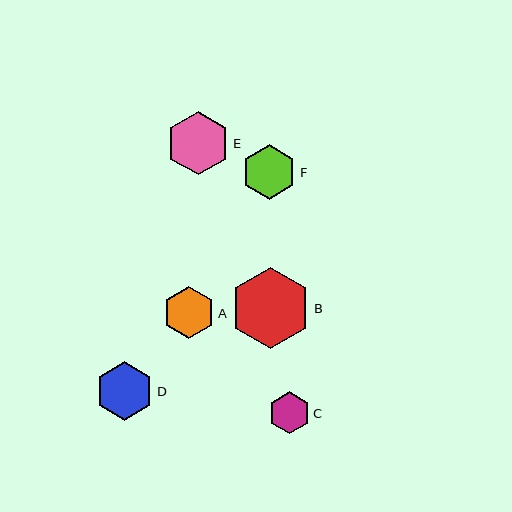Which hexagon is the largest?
Hexagon B is the largest with a size of approximately 81 pixels.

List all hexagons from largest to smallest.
From largest to smallest: B, E, D, F, A, C.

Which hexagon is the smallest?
Hexagon C is the smallest with a size of approximately 42 pixels.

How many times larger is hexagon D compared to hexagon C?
Hexagon D is approximately 1.4 times the size of hexagon C.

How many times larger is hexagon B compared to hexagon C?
Hexagon B is approximately 1.9 times the size of hexagon C.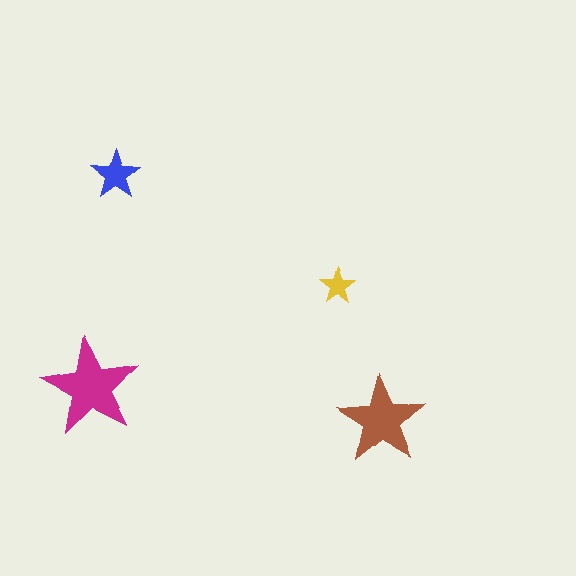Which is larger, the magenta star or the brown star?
The magenta one.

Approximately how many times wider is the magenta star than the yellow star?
About 2.5 times wider.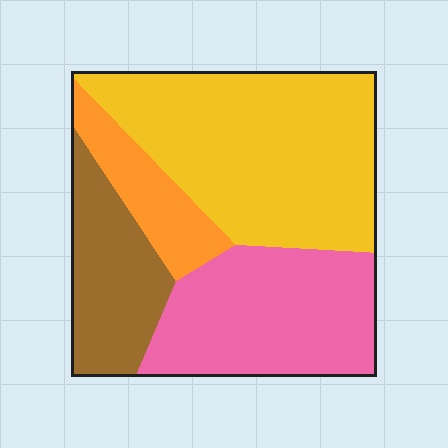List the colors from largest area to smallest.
From largest to smallest: yellow, pink, brown, orange.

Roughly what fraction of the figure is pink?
Pink takes up about one quarter (1/4) of the figure.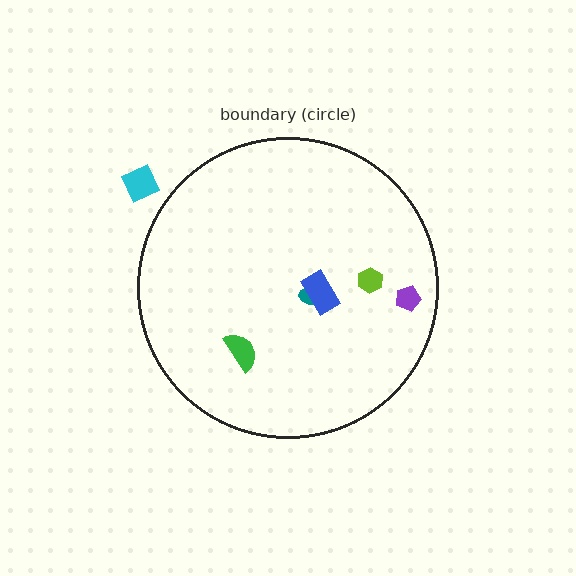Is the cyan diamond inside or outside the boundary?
Outside.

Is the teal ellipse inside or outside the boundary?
Inside.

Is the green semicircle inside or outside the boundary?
Inside.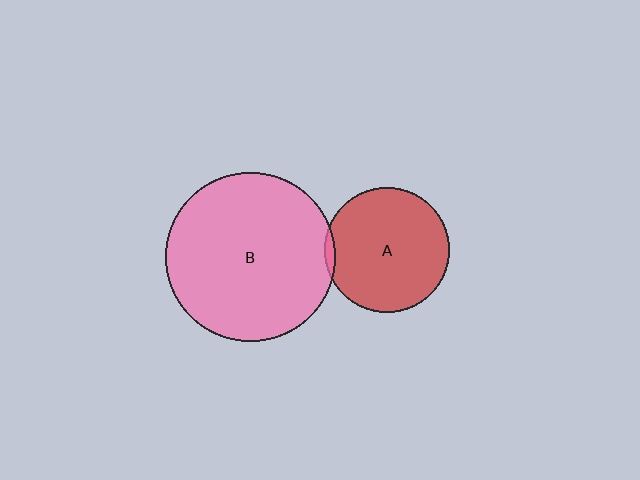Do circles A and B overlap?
Yes.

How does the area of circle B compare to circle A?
Approximately 1.8 times.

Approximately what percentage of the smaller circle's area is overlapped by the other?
Approximately 5%.